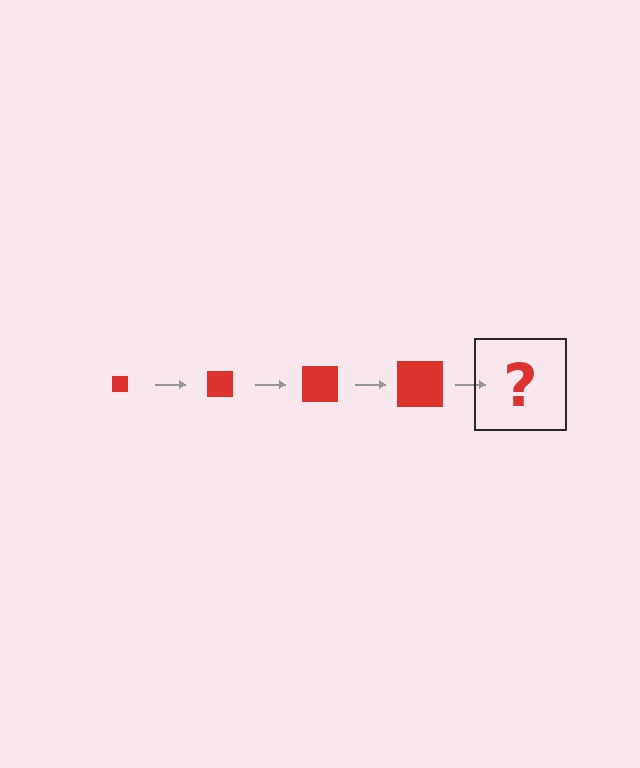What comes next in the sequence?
The next element should be a red square, larger than the previous one.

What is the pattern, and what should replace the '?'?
The pattern is that the square gets progressively larger each step. The '?' should be a red square, larger than the previous one.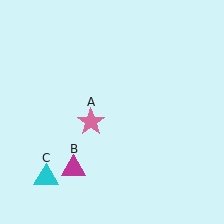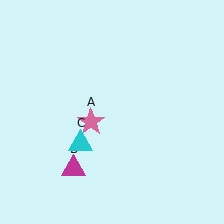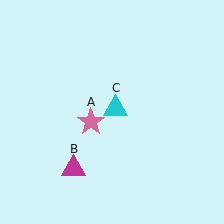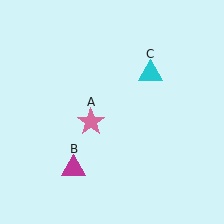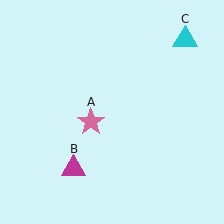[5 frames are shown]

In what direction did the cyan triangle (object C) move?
The cyan triangle (object C) moved up and to the right.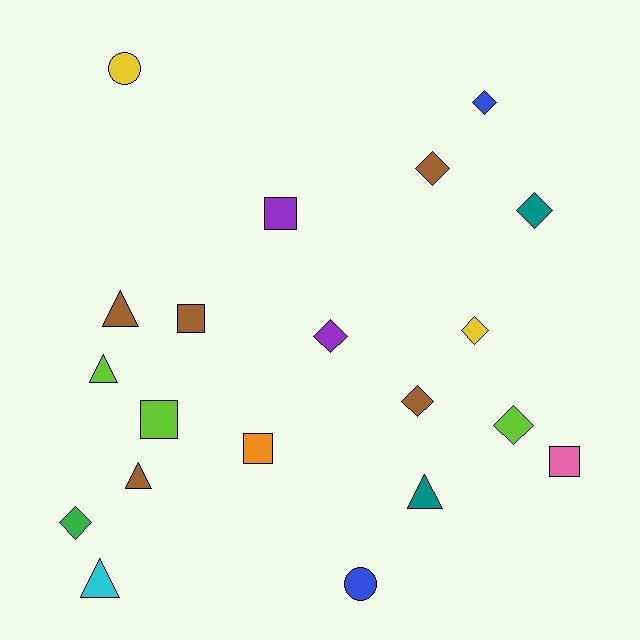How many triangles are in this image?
There are 5 triangles.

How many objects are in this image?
There are 20 objects.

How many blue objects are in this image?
There are 2 blue objects.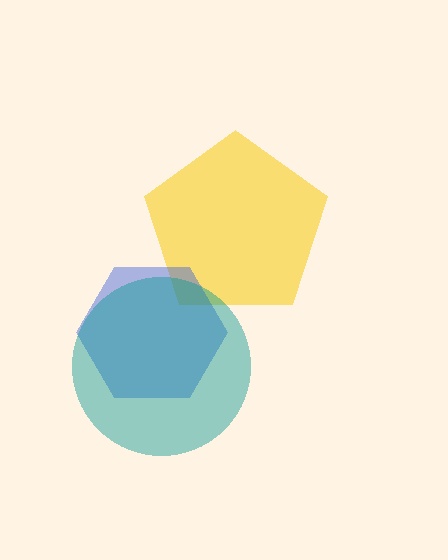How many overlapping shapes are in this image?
There are 3 overlapping shapes in the image.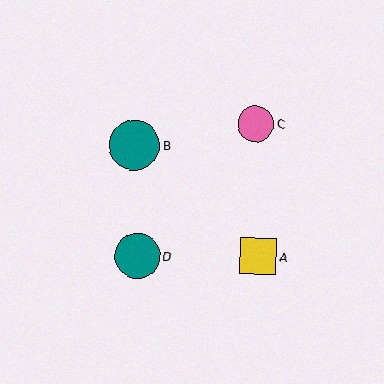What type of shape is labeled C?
Shape C is a pink circle.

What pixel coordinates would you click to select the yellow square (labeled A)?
Click at (258, 256) to select the yellow square A.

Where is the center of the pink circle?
The center of the pink circle is at (256, 124).